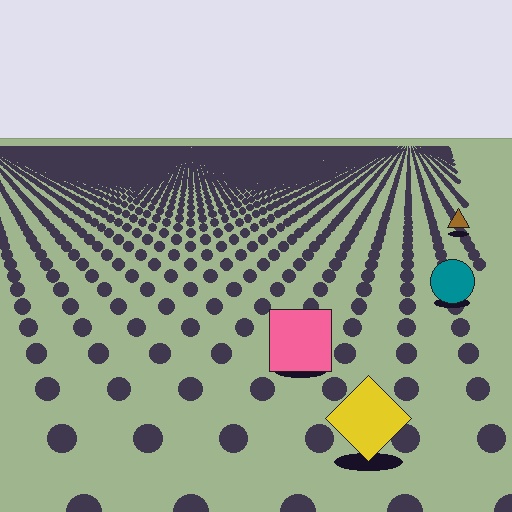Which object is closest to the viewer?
The yellow diamond is closest. The texture marks near it are larger and more spread out.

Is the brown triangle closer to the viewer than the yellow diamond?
No. The yellow diamond is closer — you can tell from the texture gradient: the ground texture is coarser near it.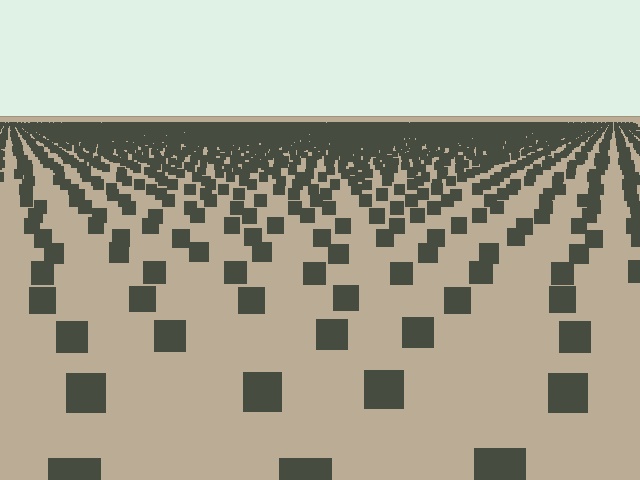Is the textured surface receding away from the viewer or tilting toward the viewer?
The surface is receding away from the viewer. Texture elements get smaller and denser toward the top.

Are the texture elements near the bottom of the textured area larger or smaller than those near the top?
Larger. Near the bottom, elements are closer to the viewer and appear at a bigger on-screen size.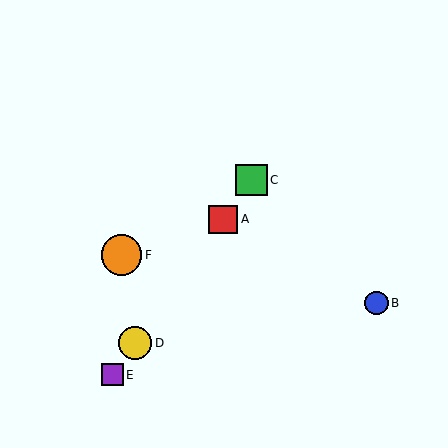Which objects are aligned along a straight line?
Objects A, C, D, E are aligned along a straight line.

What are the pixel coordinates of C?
Object C is at (252, 180).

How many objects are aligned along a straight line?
4 objects (A, C, D, E) are aligned along a straight line.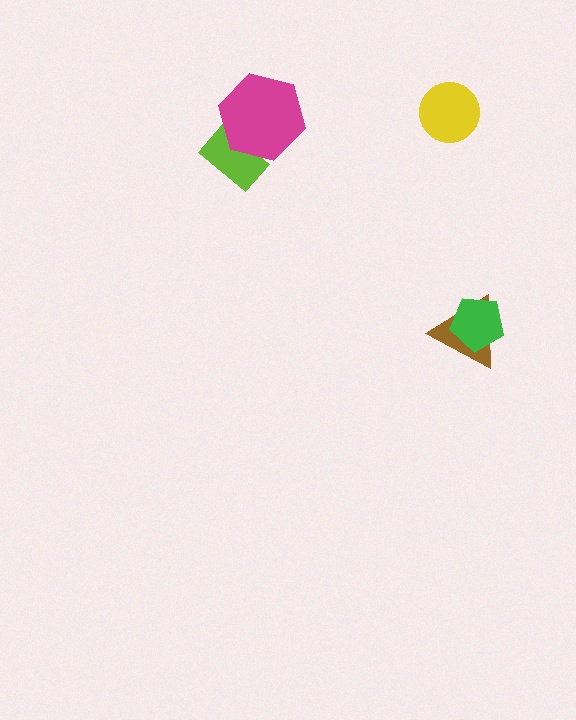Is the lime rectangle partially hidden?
Yes, it is partially covered by another shape.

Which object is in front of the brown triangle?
The green pentagon is in front of the brown triangle.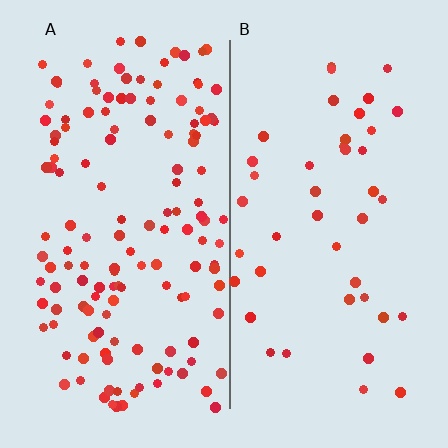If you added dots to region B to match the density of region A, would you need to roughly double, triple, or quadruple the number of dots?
Approximately triple.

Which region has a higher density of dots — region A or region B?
A (the left).